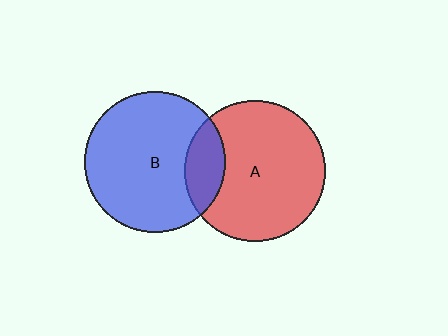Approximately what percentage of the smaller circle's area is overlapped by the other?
Approximately 20%.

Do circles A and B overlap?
Yes.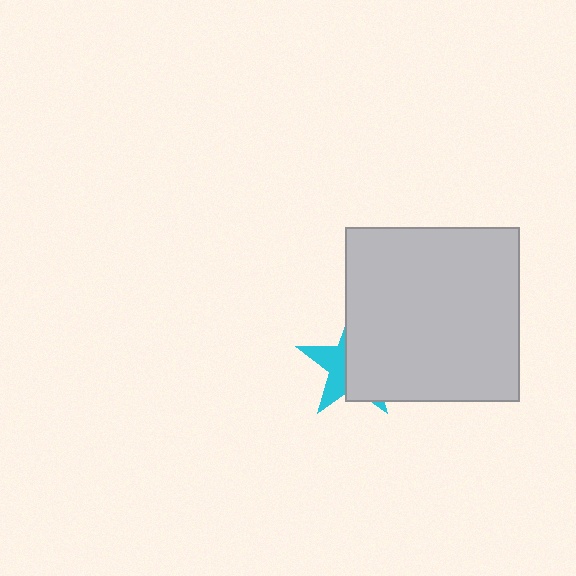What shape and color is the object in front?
The object in front is a light gray square.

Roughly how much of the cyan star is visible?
A small part of it is visible (roughly 40%).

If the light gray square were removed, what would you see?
You would see the complete cyan star.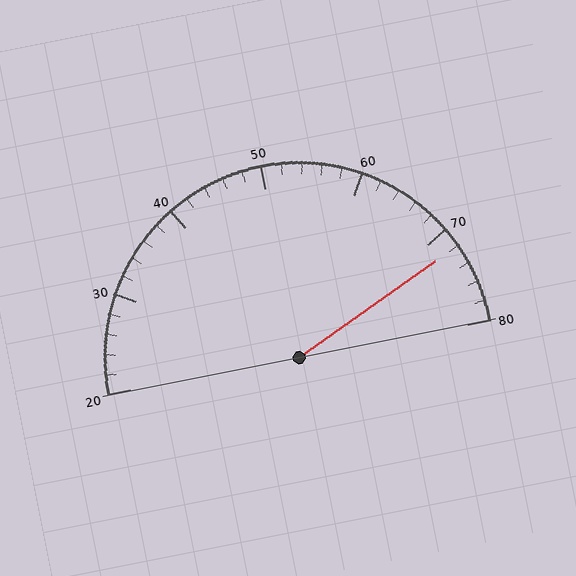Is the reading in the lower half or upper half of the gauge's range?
The reading is in the upper half of the range (20 to 80).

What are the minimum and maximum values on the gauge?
The gauge ranges from 20 to 80.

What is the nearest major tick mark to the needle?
The nearest major tick mark is 70.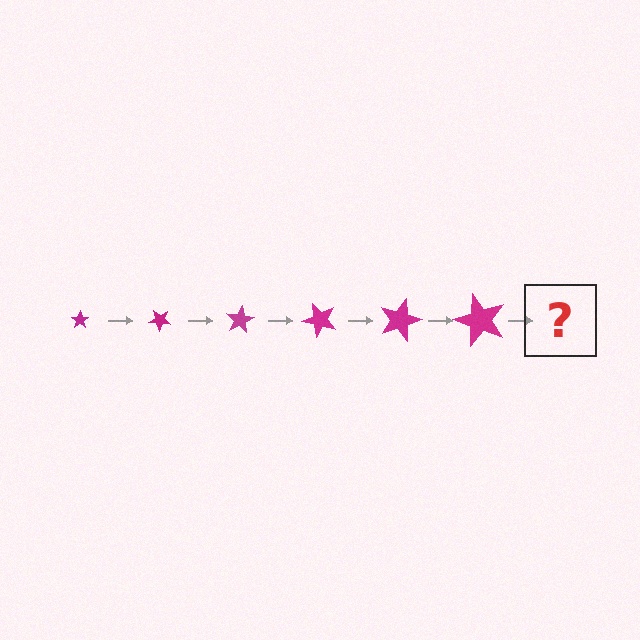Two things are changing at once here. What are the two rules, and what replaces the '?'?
The two rules are that the star grows larger each step and it rotates 40 degrees each step. The '?' should be a star, larger than the previous one and rotated 240 degrees from the start.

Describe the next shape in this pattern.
It should be a star, larger than the previous one and rotated 240 degrees from the start.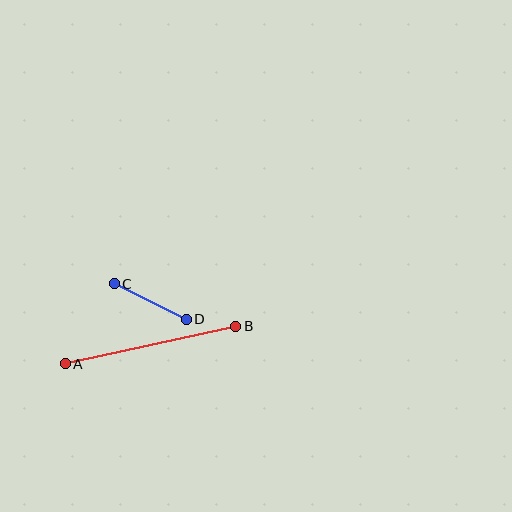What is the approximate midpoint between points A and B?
The midpoint is at approximately (151, 345) pixels.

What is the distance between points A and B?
The distance is approximately 174 pixels.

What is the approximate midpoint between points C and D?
The midpoint is at approximately (150, 301) pixels.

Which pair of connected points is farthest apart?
Points A and B are farthest apart.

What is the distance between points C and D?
The distance is approximately 80 pixels.